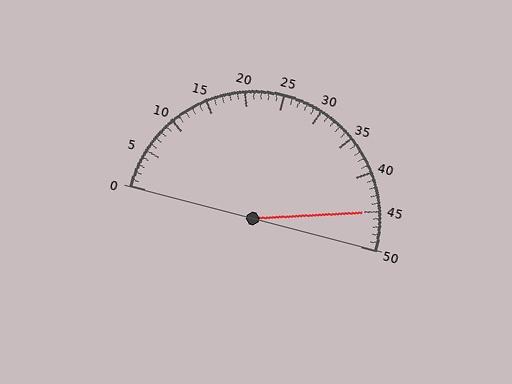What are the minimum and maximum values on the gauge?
The gauge ranges from 0 to 50.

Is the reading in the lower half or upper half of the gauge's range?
The reading is in the upper half of the range (0 to 50).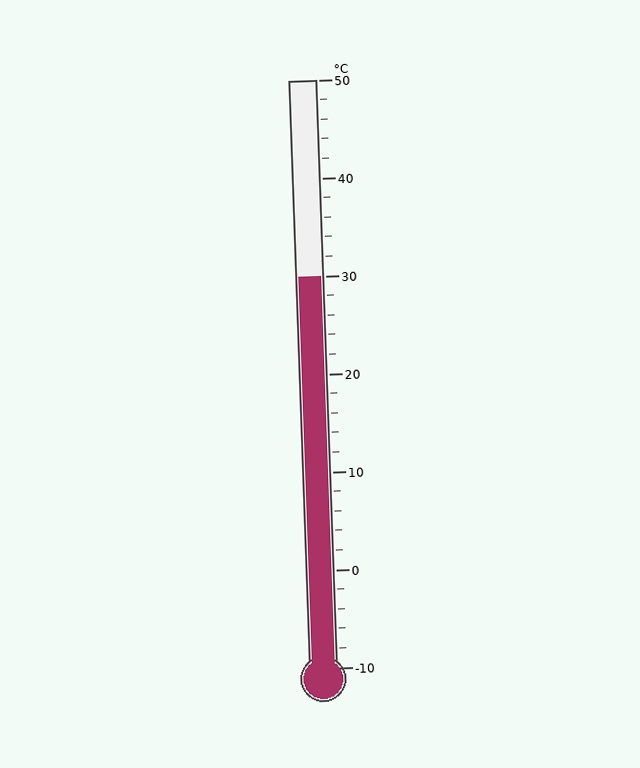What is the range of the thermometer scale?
The thermometer scale ranges from -10°C to 50°C.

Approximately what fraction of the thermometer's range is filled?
The thermometer is filled to approximately 65% of its range.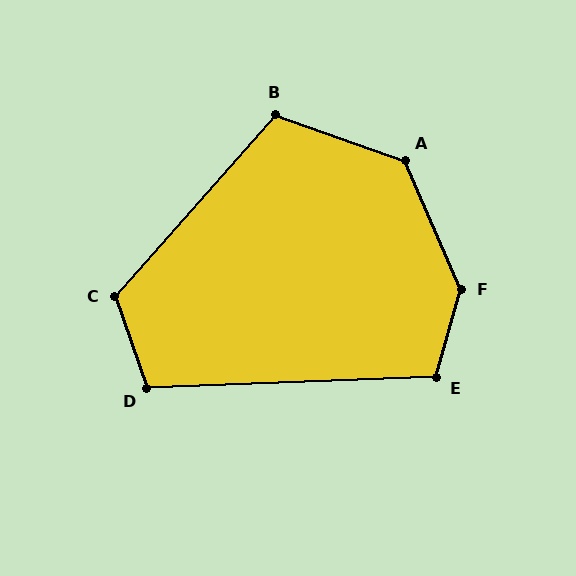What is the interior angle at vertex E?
Approximately 108 degrees (obtuse).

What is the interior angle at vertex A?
Approximately 133 degrees (obtuse).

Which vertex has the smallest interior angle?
D, at approximately 107 degrees.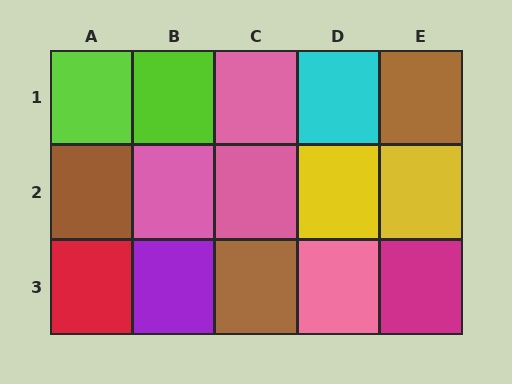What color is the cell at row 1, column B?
Lime.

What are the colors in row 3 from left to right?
Red, purple, brown, pink, magenta.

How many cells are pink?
4 cells are pink.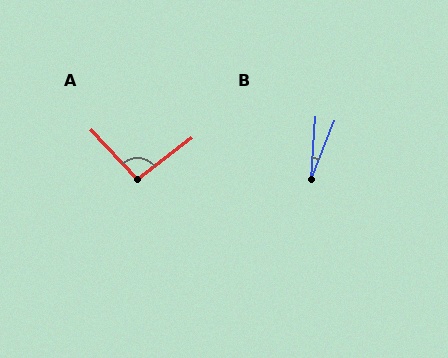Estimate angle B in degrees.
Approximately 18 degrees.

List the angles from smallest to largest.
B (18°), A (96°).